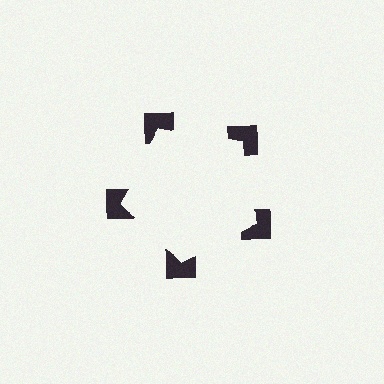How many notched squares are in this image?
There are 5 — one at each vertex of the illusory pentagon.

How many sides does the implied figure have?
5 sides.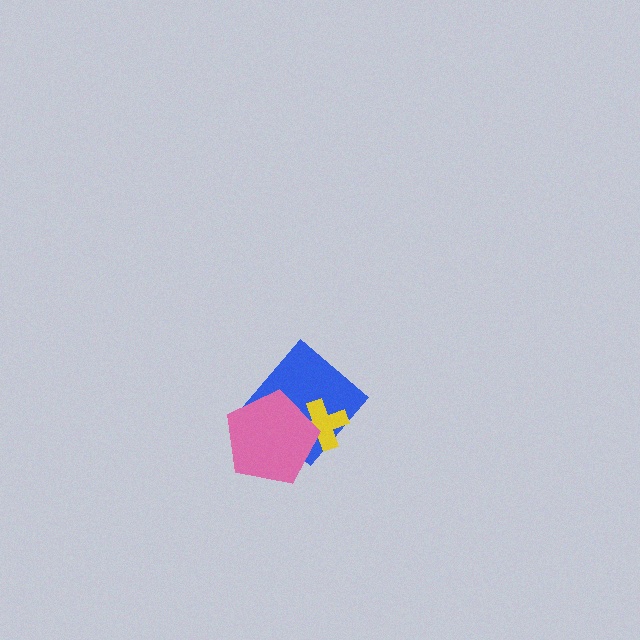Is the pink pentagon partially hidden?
No, no other shape covers it.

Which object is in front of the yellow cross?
The pink pentagon is in front of the yellow cross.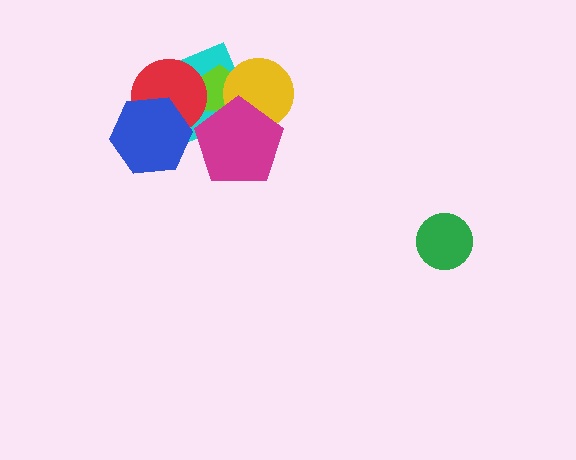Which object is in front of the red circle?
The blue hexagon is in front of the red circle.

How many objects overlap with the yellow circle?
3 objects overlap with the yellow circle.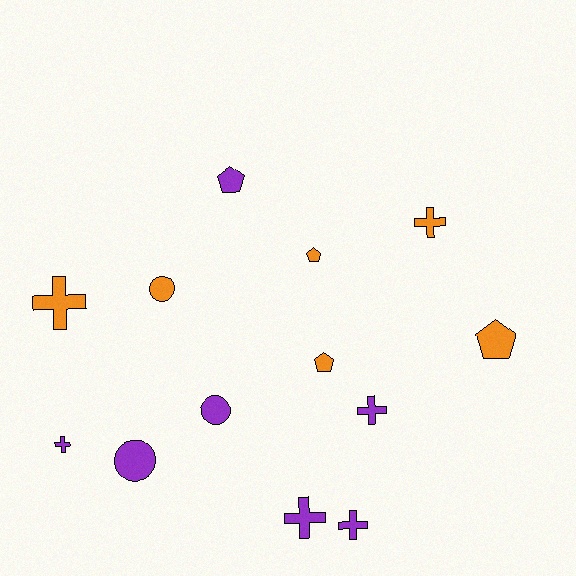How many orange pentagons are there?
There are 3 orange pentagons.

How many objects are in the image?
There are 13 objects.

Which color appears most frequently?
Purple, with 7 objects.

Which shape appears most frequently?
Cross, with 6 objects.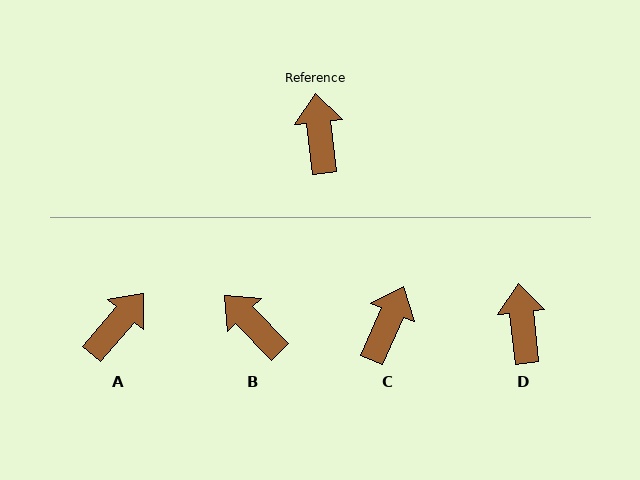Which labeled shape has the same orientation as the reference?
D.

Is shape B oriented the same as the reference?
No, it is off by about 38 degrees.